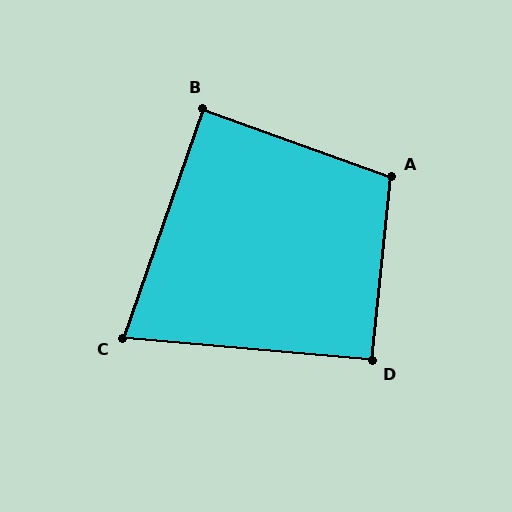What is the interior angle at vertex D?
Approximately 91 degrees (approximately right).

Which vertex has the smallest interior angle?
C, at approximately 76 degrees.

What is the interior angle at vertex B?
Approximately 89 degrees (approximately right).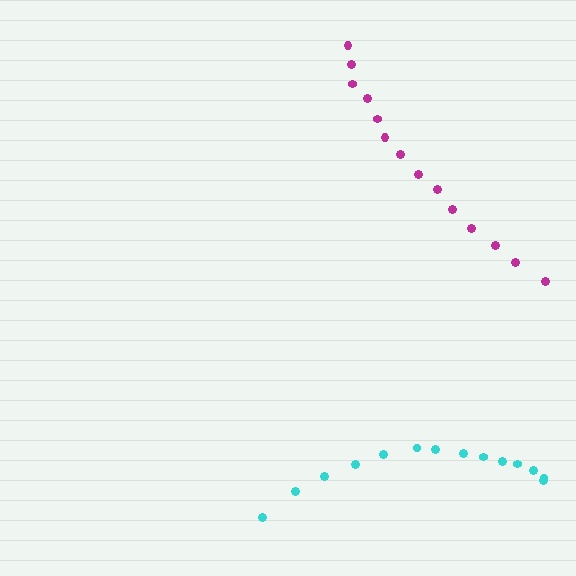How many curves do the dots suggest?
There are 2 distinct paths.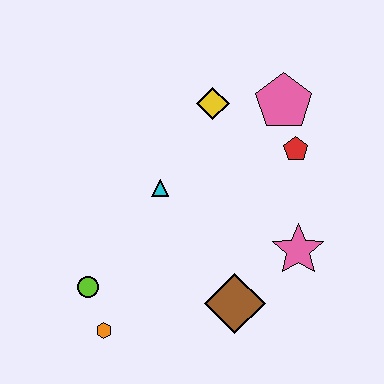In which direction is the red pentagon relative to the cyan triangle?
The red pentagon is to the right of the cyan triangle.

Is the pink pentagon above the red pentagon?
Yes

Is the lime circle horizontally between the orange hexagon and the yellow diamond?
No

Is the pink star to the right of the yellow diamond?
Yes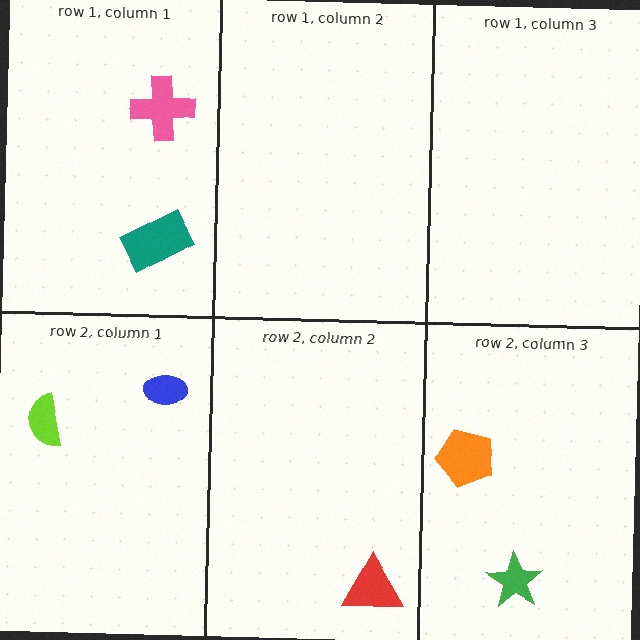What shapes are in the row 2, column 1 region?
The lime semicircle, the blue ellipse.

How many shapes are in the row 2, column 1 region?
2.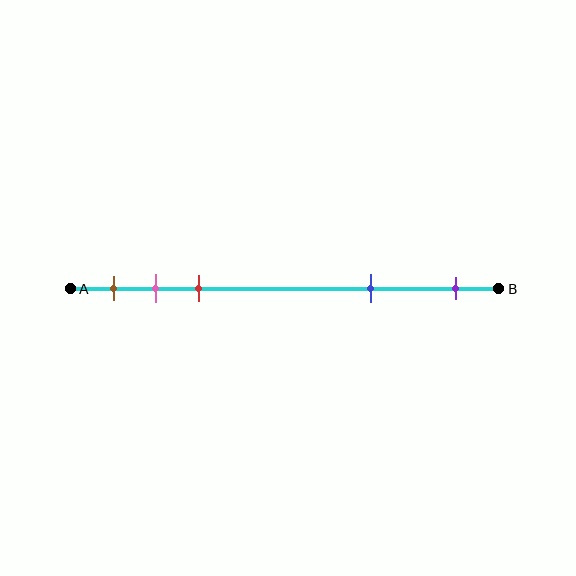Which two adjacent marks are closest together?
The pink and red marks are the closest adjacent pair.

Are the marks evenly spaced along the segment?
No, the marks are not evenly spaced.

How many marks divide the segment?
There are 5 marks dividing the segment.